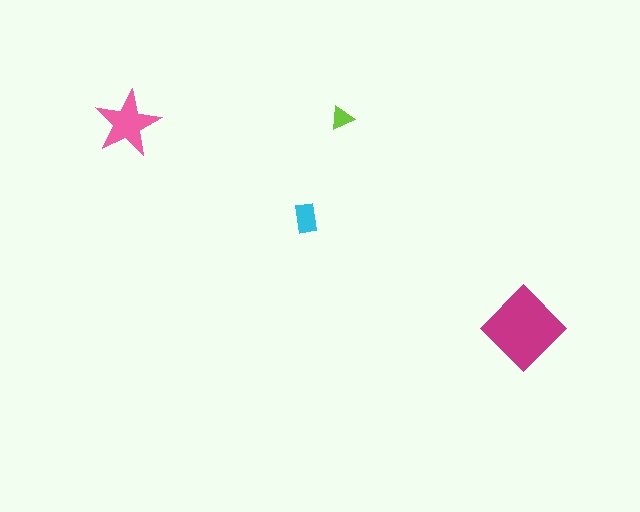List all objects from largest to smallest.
The magenta diamond, the pink star, the cyan rectangle, the lime triangle.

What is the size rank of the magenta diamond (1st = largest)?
1st.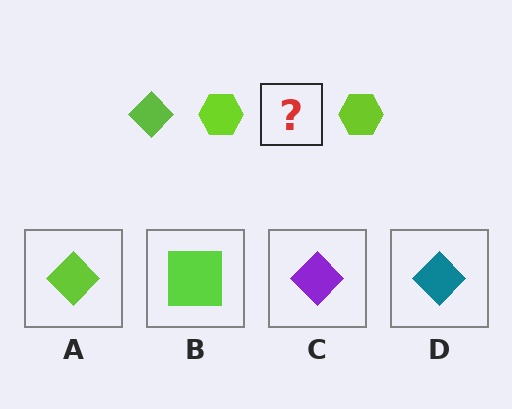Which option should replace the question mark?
Option A.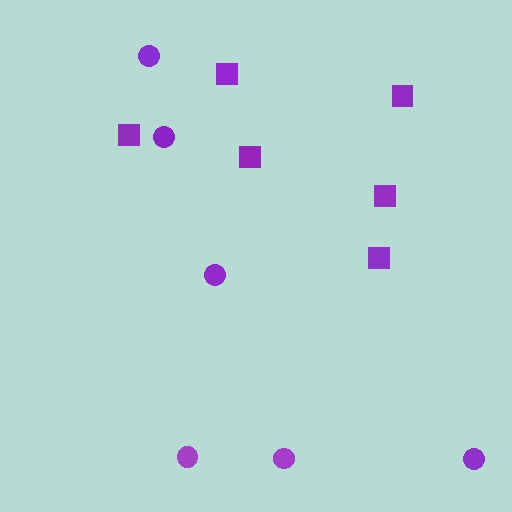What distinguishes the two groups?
There are 2 groups: one group of circles (6) and one group of squares (6).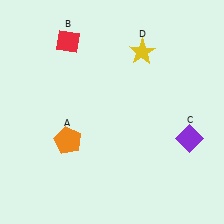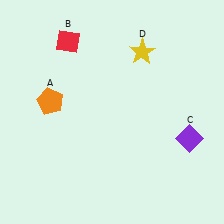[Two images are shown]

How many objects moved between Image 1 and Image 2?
1 object moved between the two images.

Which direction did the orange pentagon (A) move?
The orange pentagon (A) moved up.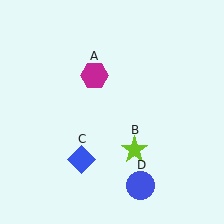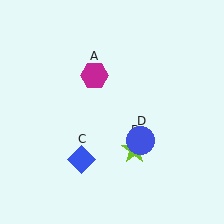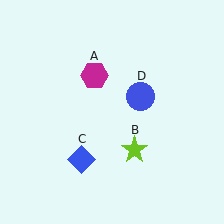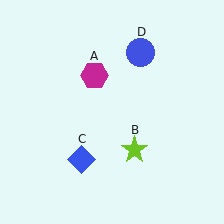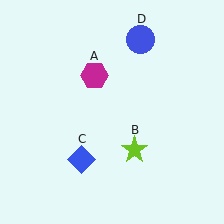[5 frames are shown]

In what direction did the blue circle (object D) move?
The blue circle (object D) moved up.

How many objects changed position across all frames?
1 object changed position: blue circle (object D).